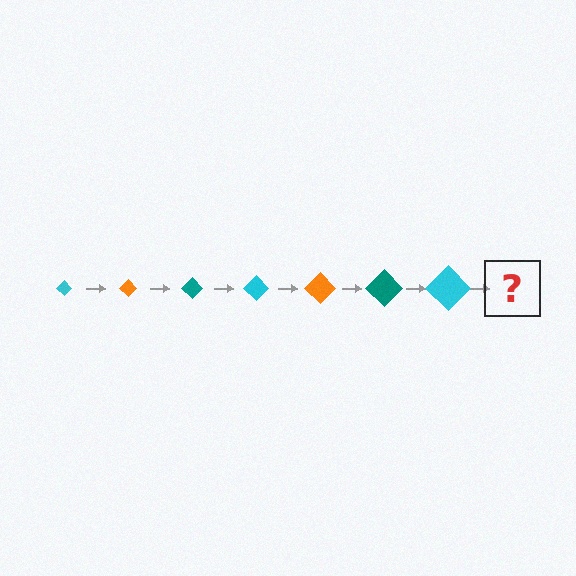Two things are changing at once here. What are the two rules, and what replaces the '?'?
The two rules are that the diamond grows larger each step and the color cycles through cyan, orange, and teal. The '?' should be an orange diamond, larger than the previous one.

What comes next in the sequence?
The next element should be an orange diamond, larger than the previous one.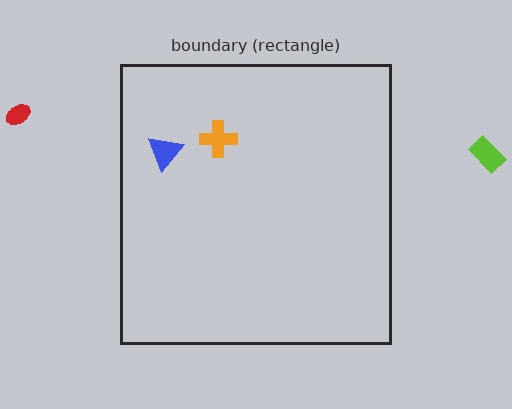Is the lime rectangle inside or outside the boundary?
Outside.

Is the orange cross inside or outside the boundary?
Inside.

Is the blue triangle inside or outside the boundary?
Inside.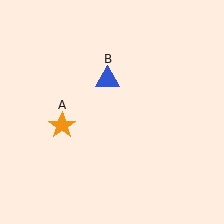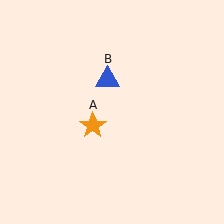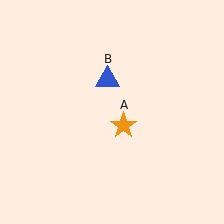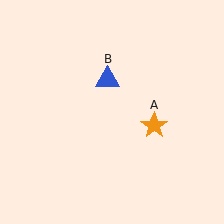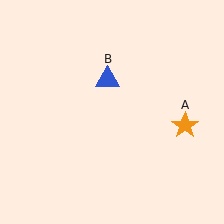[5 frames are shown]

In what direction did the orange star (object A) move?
The orange star (object A) moved right.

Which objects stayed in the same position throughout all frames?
Blue triangle (object B) remained stationary.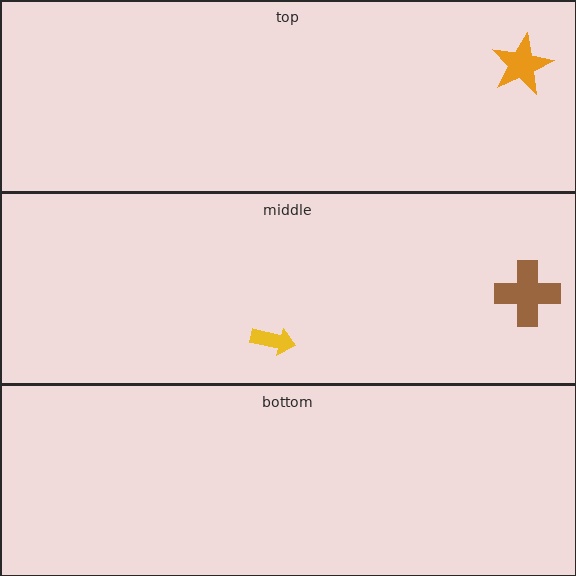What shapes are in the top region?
The orange star.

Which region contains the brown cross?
The middle region.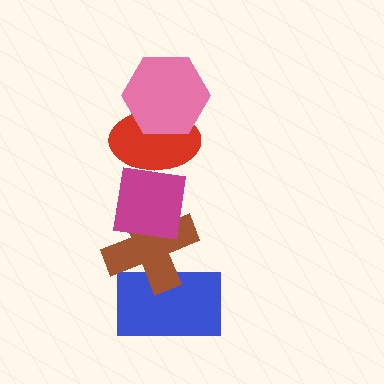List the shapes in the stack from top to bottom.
From top to bottom: the pink hexagon, the red ellipse, the magenta square, the brown cross, the blue rectangle.